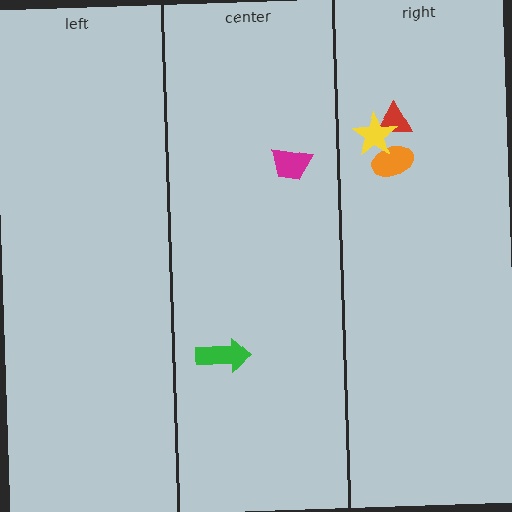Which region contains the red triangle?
The right region.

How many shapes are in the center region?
2.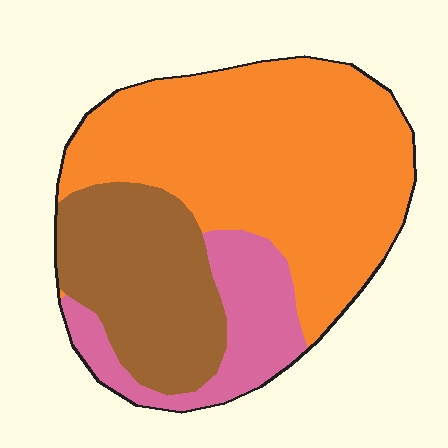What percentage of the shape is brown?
Brown takes up about one quarter (1/4) of the shape.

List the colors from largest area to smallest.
From largest to smallest: orange, brown, pink.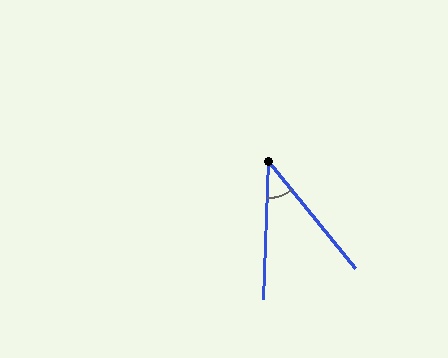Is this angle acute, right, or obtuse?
It is acute.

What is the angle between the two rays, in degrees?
Approximately 41 degrees.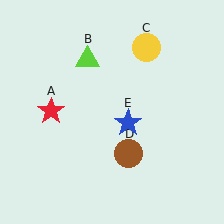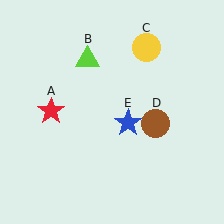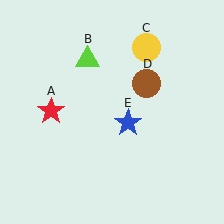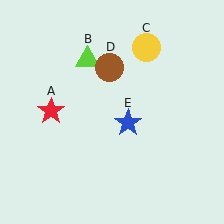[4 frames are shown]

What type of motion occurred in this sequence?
The brown circle (object D) rotated counterclockwise around the center of the scene.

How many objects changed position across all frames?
1 object changed position: brown circle (object D).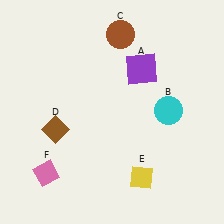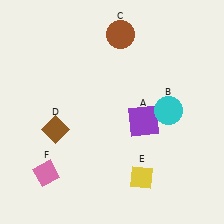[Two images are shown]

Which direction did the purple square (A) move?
The purple square (A) moved down.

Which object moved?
The purple square (A) moved down.